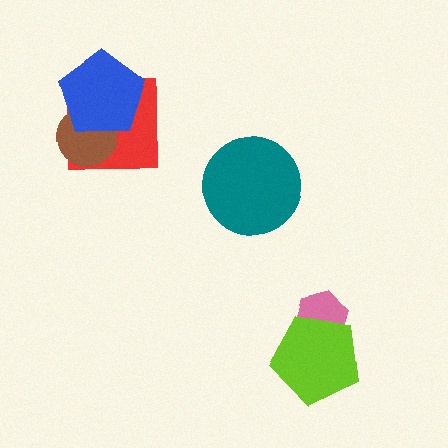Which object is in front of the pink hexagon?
The lime pentagon is in front of the pink hexagon.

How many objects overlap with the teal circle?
0 objects overlap with the teal circle.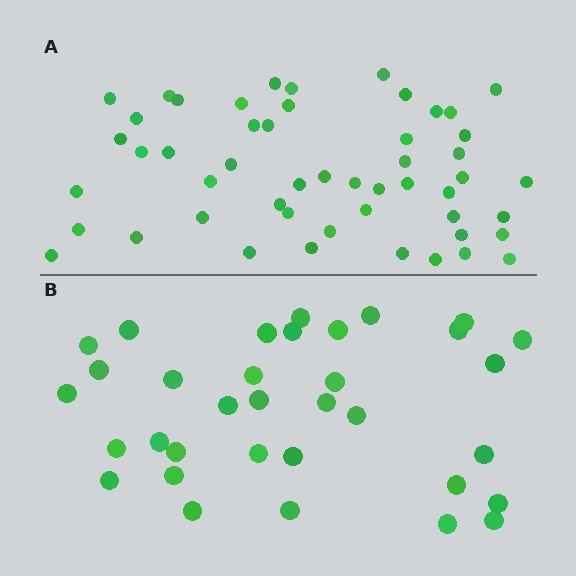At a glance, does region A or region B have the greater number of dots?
Region A (the top region) has more dots.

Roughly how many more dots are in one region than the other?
Region A has approximately 15 more dots than region B.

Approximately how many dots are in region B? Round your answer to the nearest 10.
About 30 dots. (The exact count is 34, which rounds to 30.)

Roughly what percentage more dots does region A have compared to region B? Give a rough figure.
About 50% more.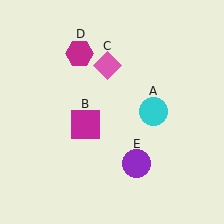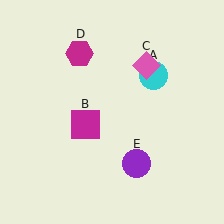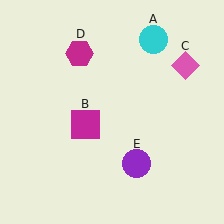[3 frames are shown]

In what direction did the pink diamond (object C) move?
The pink diamond (object C) moved right.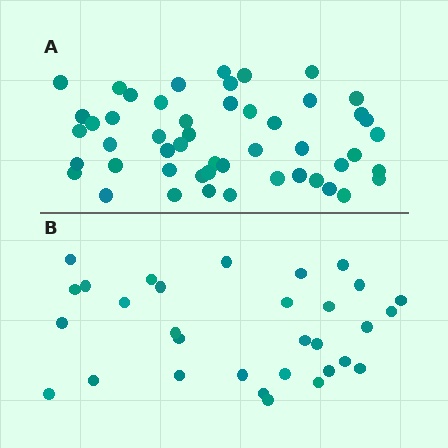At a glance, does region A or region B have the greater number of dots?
Region A (the top region) has more dots.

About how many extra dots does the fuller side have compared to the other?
Region A has approximately 20 more dots than region B.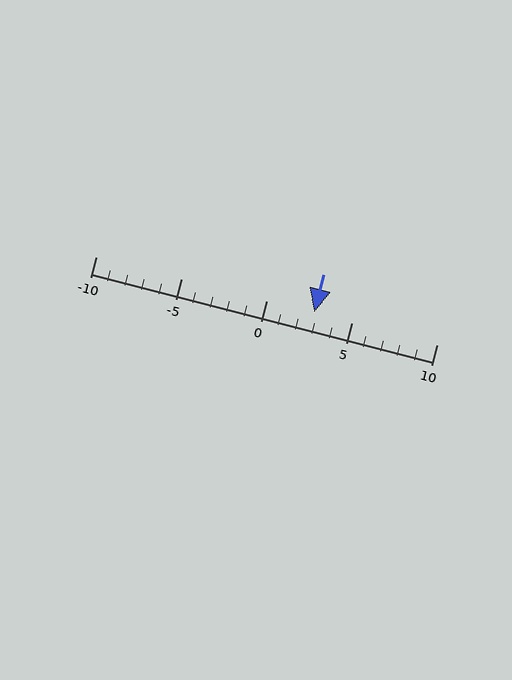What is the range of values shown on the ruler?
The ruler shows values from -10 to 10.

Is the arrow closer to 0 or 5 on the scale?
The arrow is closer to 5.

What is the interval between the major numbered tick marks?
The major tick marks are spaced 5 units apart.